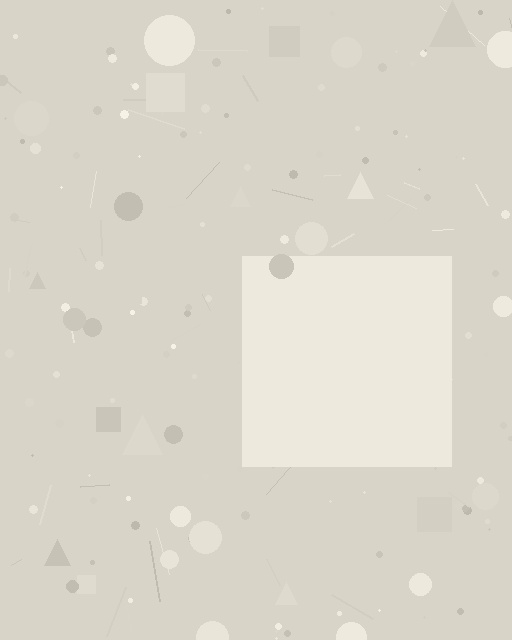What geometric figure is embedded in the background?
A square is embedded in the background.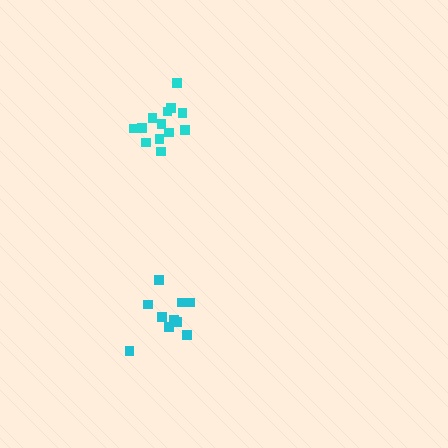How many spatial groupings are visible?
There are 2 spatial groupings.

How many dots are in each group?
Group 1: 10 dots, Group 2: 13 dots (23 total).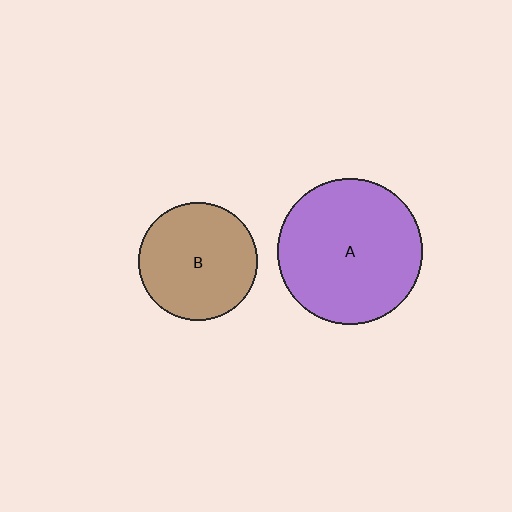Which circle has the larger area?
Circle A (purple).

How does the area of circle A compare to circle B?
Approximately 1.5 times.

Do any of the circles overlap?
No, none of the circles overlap.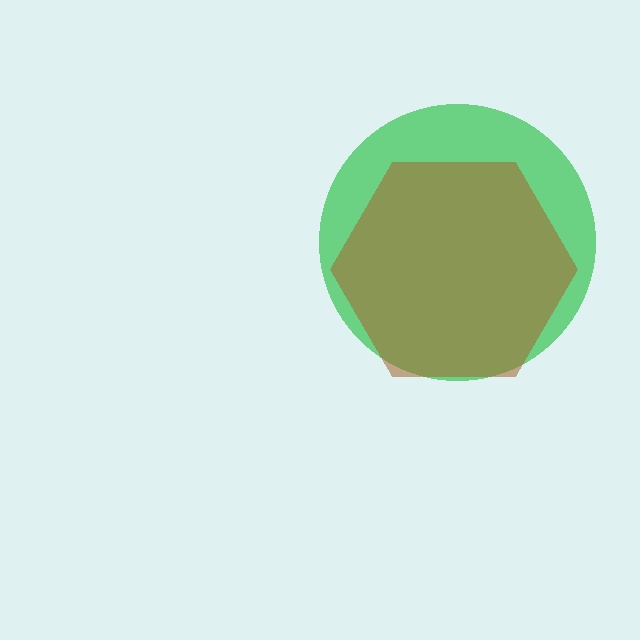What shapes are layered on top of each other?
The layered shapes are: a green circle, a brown hexagon.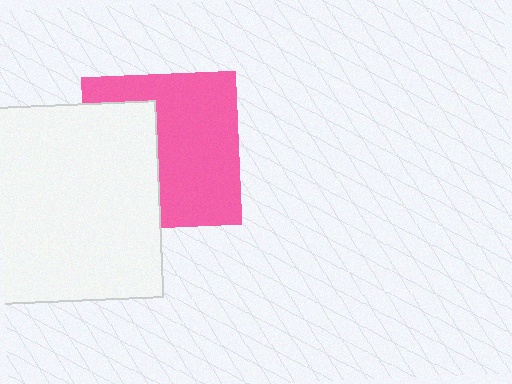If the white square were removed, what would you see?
You would see the complete pink square.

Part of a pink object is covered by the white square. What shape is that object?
It is a square.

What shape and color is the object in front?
The object in front is a white square.